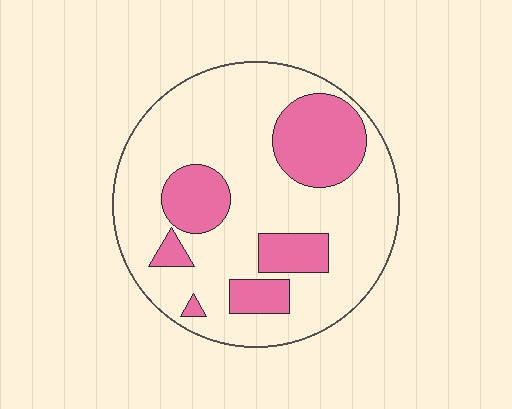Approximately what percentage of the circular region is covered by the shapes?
Approximately 25%.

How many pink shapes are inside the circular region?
6.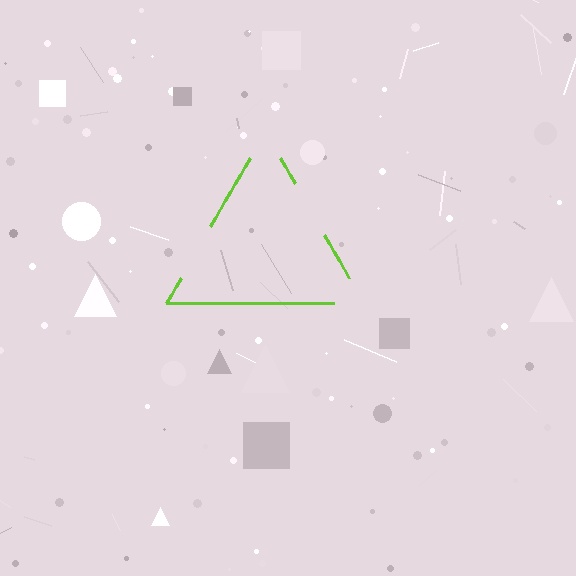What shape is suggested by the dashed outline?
The dashed outline suggests a triangle.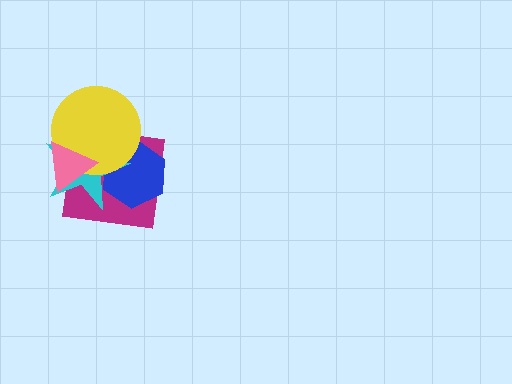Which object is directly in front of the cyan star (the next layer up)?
The yellow circle is directly in front of the cyan star.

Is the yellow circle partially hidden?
Yes, it is partially covered by another shape.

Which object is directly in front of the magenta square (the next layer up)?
The blue hexagon is directly in front of the magenta square.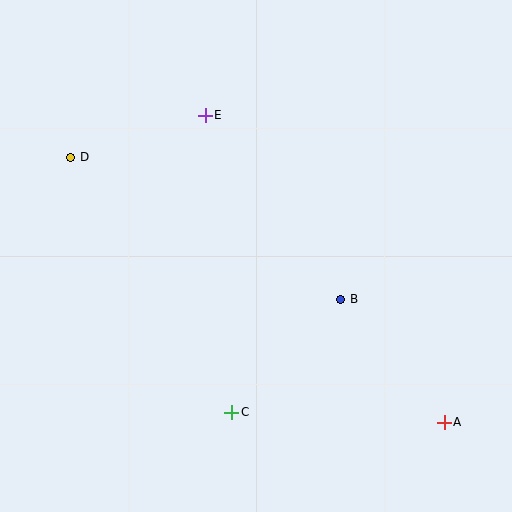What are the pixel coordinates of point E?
Point E is at (205, 115).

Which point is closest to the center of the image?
Point B at (341, 299) is closest to the center.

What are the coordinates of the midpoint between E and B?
The midpoint between E and B is at (273, 207).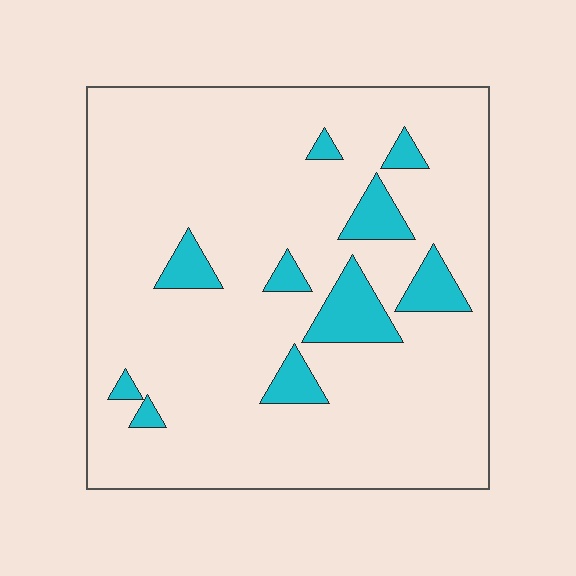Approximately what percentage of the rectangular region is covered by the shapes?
Approximately 10%.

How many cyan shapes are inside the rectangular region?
10.